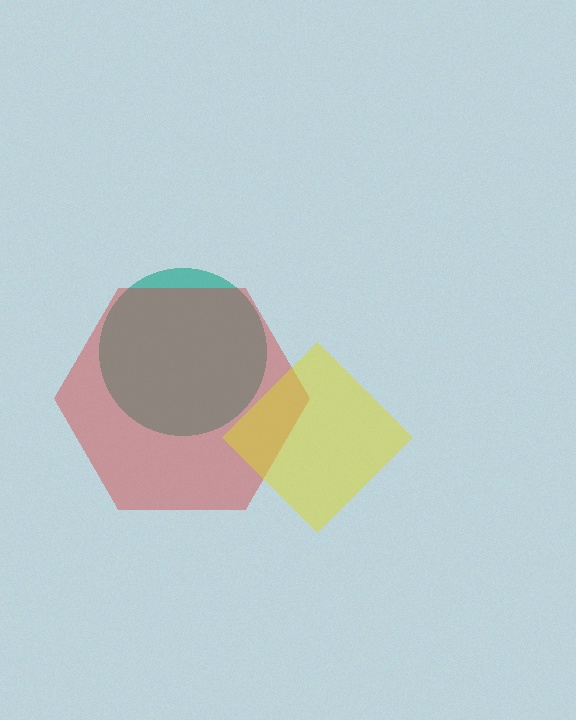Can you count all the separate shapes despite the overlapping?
Yes, there are 3 separate shapes.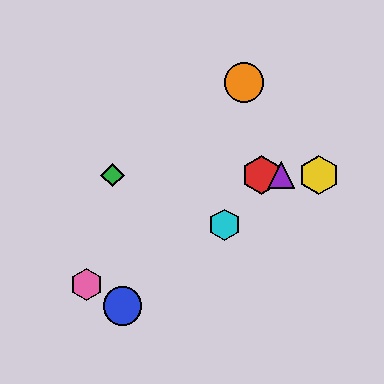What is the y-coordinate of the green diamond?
The green diamond is at y≈175.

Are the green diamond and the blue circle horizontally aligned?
No, the green diamond is at y≈175 and the blue circle is at y≈306.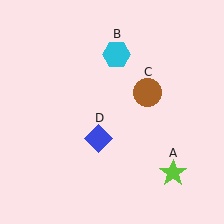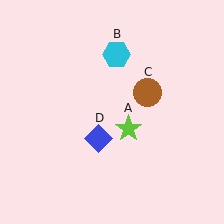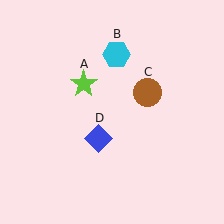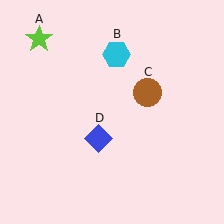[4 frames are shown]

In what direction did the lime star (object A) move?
The lime star (object A) moved up and to the left.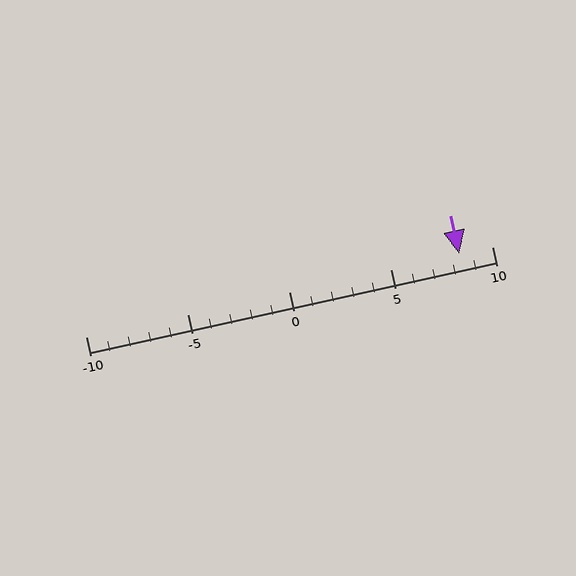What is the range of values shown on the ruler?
The ruler shows values from -10 to 10.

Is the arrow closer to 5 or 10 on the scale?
The arrow is closer to 10.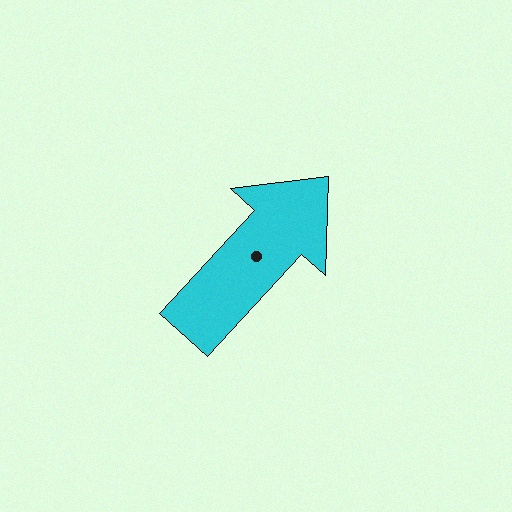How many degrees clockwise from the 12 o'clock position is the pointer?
Approximately 43 degrees.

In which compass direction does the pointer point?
Northeast.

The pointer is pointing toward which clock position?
Roughly 1 o'clock.